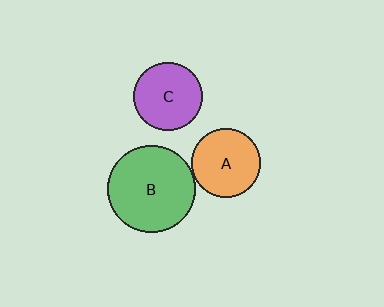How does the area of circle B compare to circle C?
Approximately 1.6 times.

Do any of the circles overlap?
No, none of the circles overlap.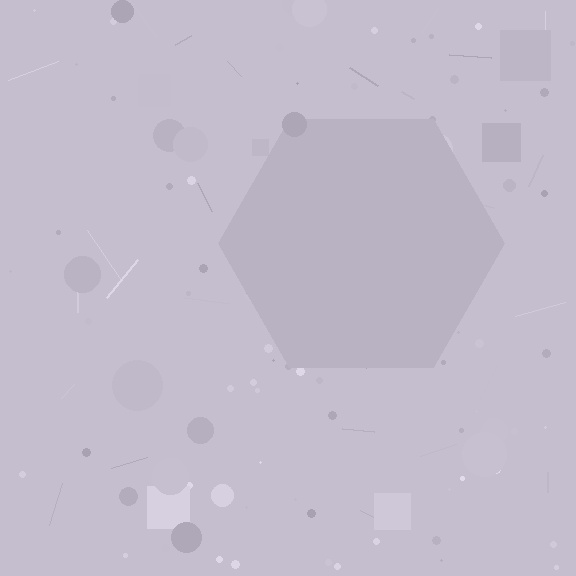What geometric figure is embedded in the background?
A hexagon is embedded in the background.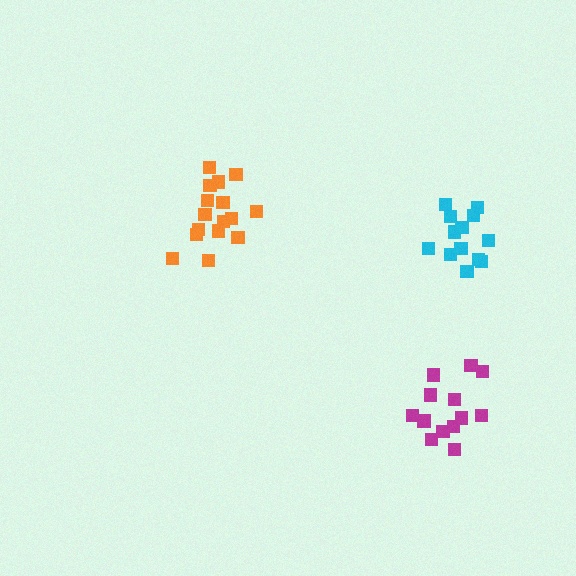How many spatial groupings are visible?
There are 3 spatial groupings.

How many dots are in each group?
Group 1: 16 dots, Group 2: 13 dots, Group 3: 13 dots (42 total).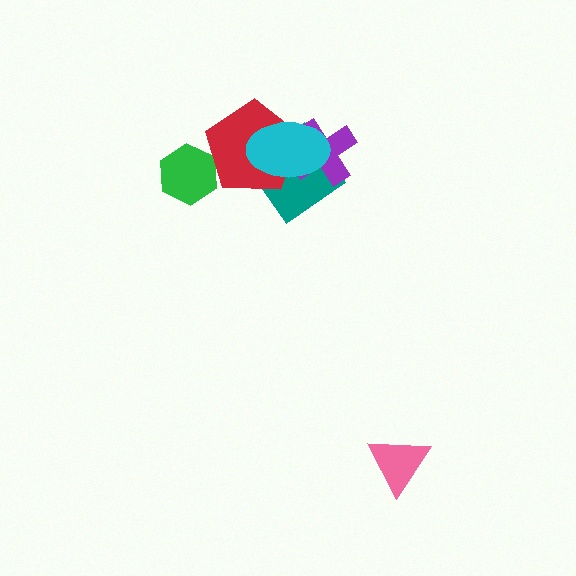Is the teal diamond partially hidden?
Yes, it is partially covered by another shape.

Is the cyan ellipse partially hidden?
No, no other shape covers it.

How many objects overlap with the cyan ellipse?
3 objects overlap with the cyan ellipse.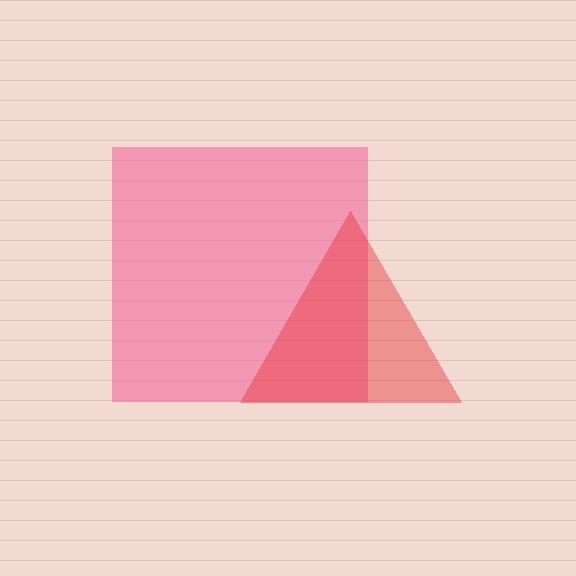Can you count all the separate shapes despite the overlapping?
Yes, there are 2 separate shapes.